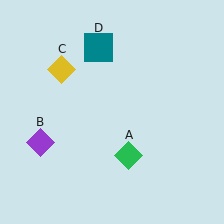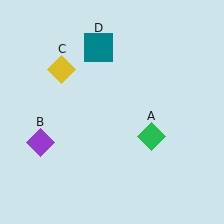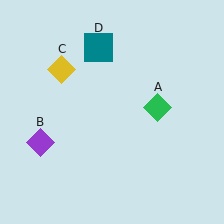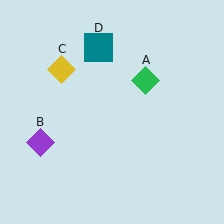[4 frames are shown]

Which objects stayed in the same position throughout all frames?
Purple diamond (object B) and yellow diamond (object C) and teal square (object D) remained stationary.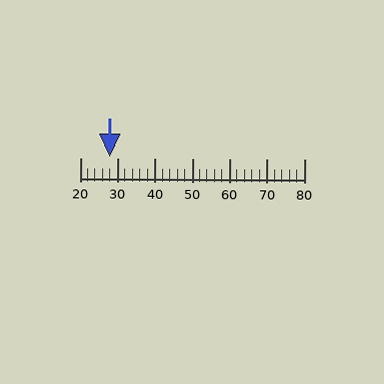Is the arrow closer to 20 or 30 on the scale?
The arrow is closer to 30.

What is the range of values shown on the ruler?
The ruler shows values from 20 to 80.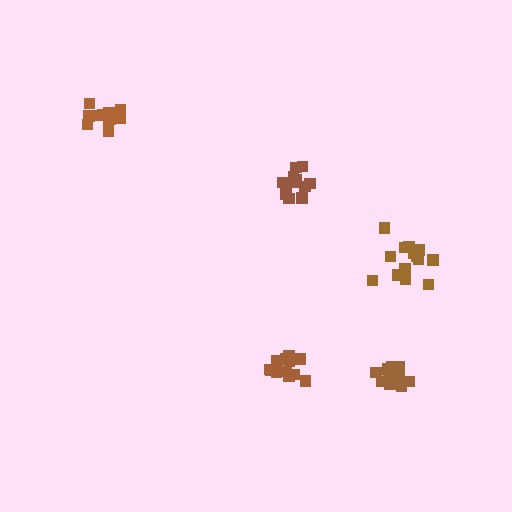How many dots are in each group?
Group 1: 13 dots, Group 2: 14 dots, Group 3: 12 dots, Group 4: 14 dots, Group 5: 13 dots (66 total).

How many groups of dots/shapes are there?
There are 5 groups.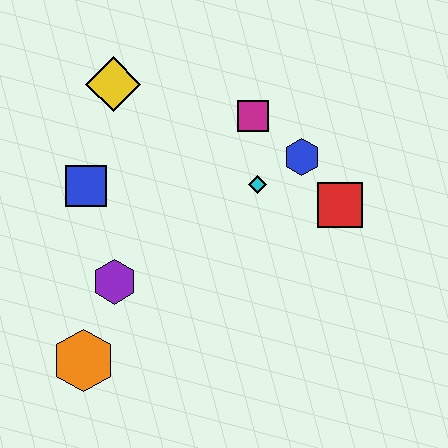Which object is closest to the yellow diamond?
The blue square is closest to the yellow diamond.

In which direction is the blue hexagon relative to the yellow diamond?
The blue hexagon is to the right of the yellow diamond.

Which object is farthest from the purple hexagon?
The red square is farthest from the purple hexagon.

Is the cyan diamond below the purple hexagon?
No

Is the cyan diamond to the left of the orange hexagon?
No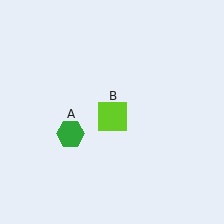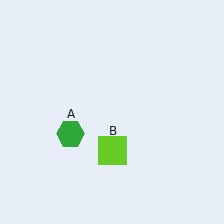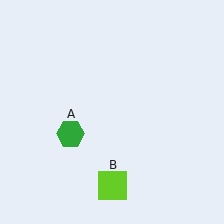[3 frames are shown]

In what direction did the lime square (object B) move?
The lime square (object B) moved down.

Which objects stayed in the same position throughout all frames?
Green hexagon (object A) remained stationary.